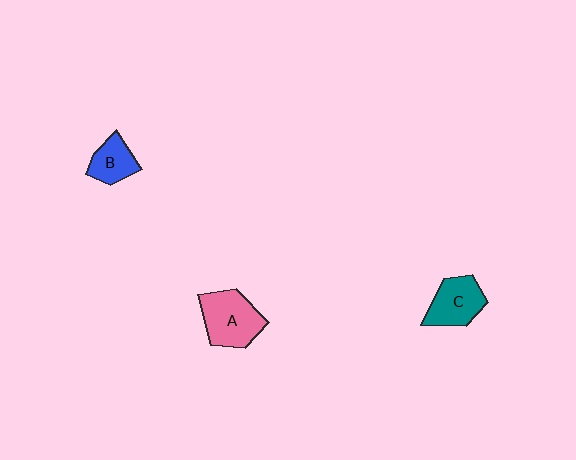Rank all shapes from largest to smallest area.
From largest to smallest: A (pink), C (teal), B (blue).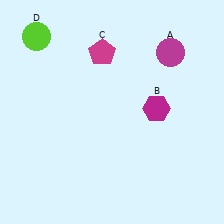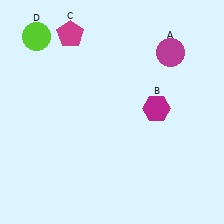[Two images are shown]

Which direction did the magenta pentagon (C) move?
The magenta pentagon (C) moved left.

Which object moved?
The magenta pentagon (C) moved left.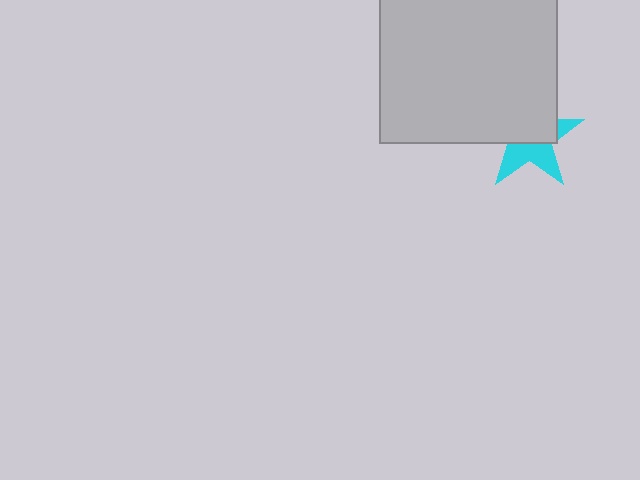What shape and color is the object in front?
The object in front is a light gray square.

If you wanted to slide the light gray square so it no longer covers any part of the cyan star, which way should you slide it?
Slide it up — that is the most direct way to separate the two shapes.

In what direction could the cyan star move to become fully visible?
The cyan star could move down. That would shift it out from behind the light gray square entirely.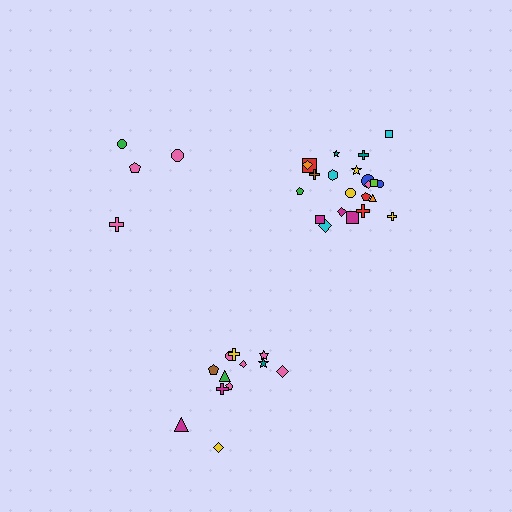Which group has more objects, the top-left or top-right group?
The top-right group.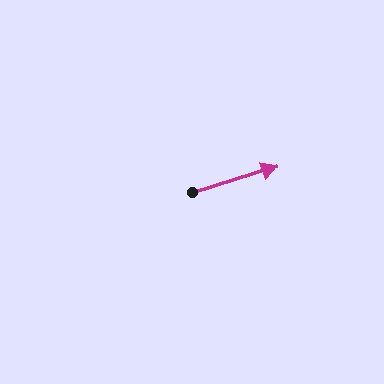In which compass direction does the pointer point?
East.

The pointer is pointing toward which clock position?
Roughly 2 o'clock.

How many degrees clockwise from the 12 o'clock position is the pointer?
Approximately 73 degrees.